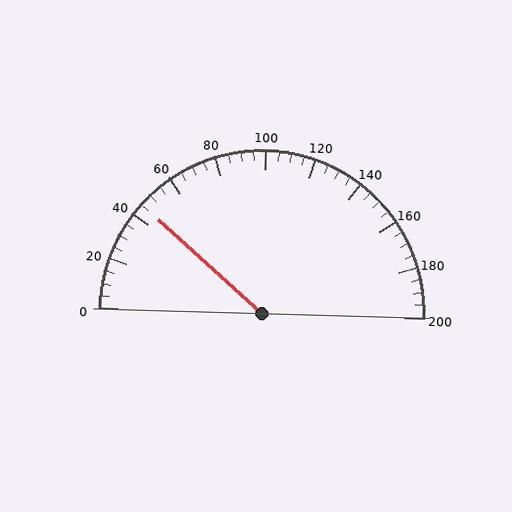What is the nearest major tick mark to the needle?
The nearest major tick mark is 40.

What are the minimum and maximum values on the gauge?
The gauge ranges from 0 to 200.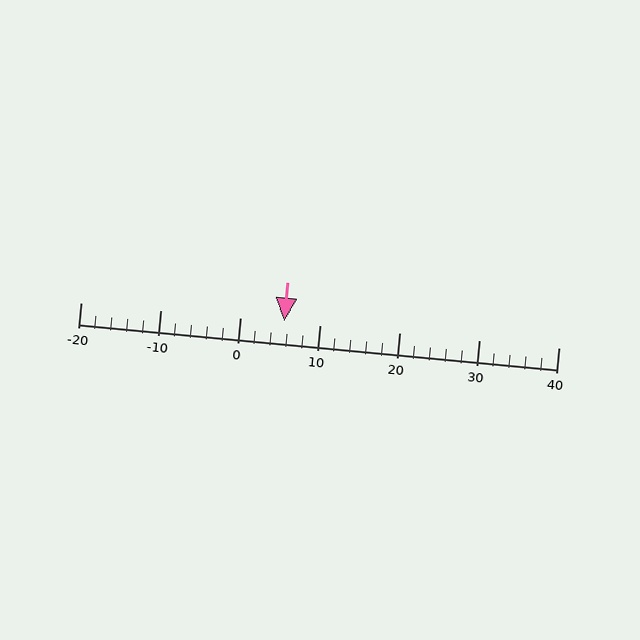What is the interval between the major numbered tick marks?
The major tick marks are spaced 10 units apart.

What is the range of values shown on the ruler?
The ruler shows values from -20 to 40.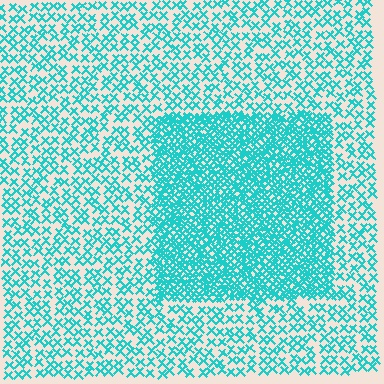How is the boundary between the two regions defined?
The boundary is defined by a change in element density (approximately 2.5x ratio). All elements are the same color, size, and shape.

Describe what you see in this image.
The image contains small cyan elements arranged at two different densities. A rectangle-shaped region is visible where the elements are more densely packed than the surrounding area.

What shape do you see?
I see a rectangle.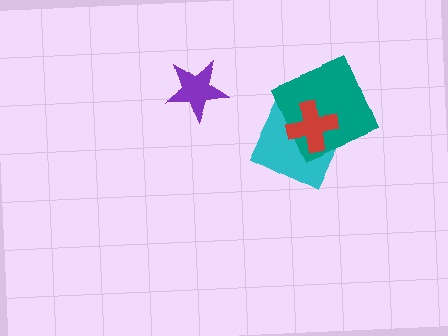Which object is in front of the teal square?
The red cross is in front of the teal square.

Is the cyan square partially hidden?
Yes, it is partially covered by another shape.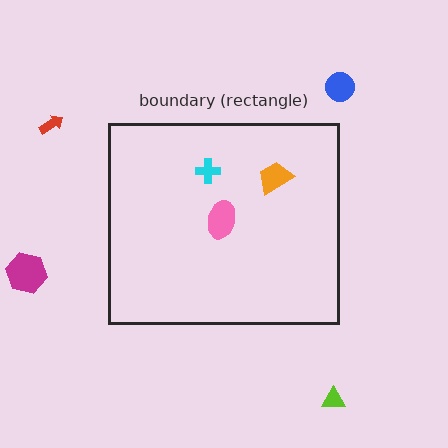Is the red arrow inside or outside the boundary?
Outside.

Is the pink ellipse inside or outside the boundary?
Inside.